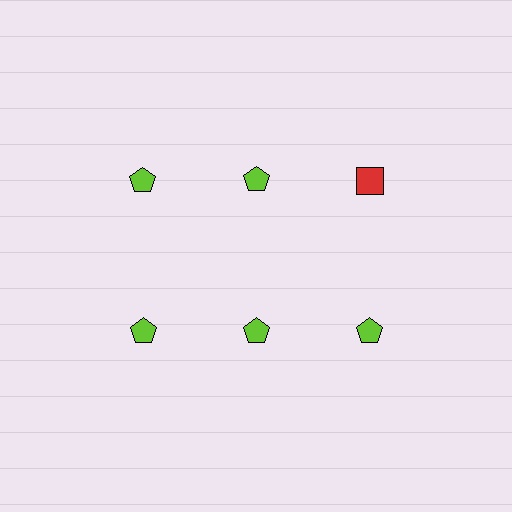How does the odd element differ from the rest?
It differs in both color (red instead of lime) and shape (square instead of pentagon).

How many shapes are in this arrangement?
There are 6 shapes arranged in a grid pattern.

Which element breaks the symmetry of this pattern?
The red square in the top row, center column breaks the symmetry. All other shapes are lime pentagons.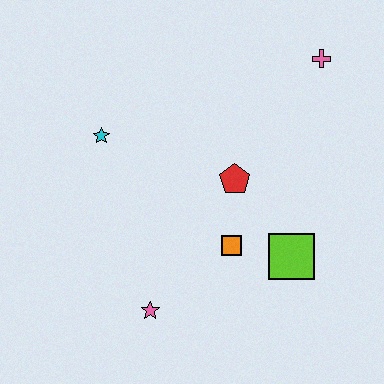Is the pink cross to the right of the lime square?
Yes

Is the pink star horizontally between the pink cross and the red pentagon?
No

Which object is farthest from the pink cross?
The pink star is farthest from the pink cross.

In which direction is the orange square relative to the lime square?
The orange square is to the left of the lime square.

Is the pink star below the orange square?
Yes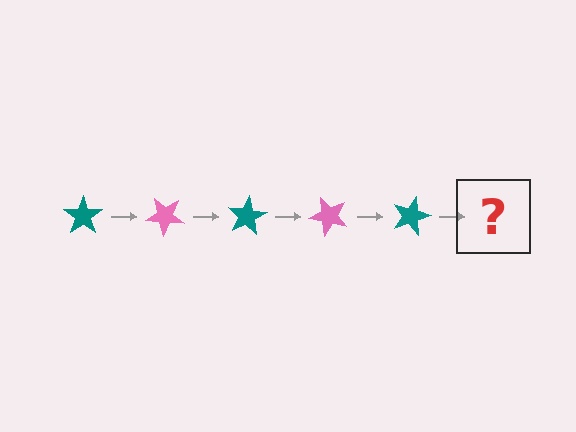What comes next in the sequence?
The next element should be a pink star, rotated 200 degrees from the start.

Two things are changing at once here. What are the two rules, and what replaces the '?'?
The two rules are that it rotates 40 degrees each step and the color cycles through teal and pink. The '?' should be a pink star, rotated 200 degrees from the start.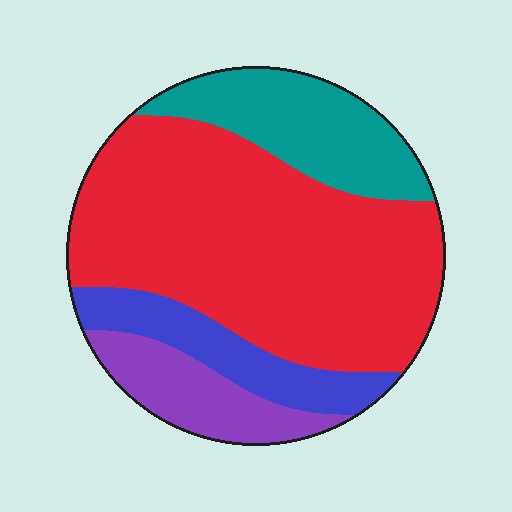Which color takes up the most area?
Red, at roughly 55%.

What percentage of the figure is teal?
Teal covers around 20% of the figure.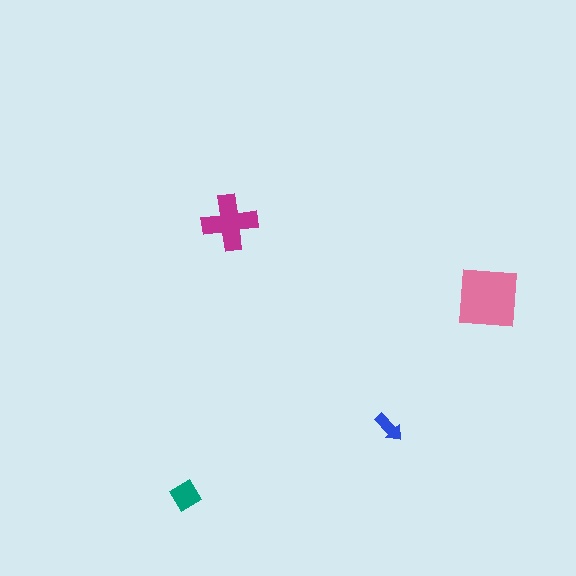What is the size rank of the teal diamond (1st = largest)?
3rd.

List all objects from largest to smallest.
The pink square, the magenta cross, the teal diamond, the blue arrow.